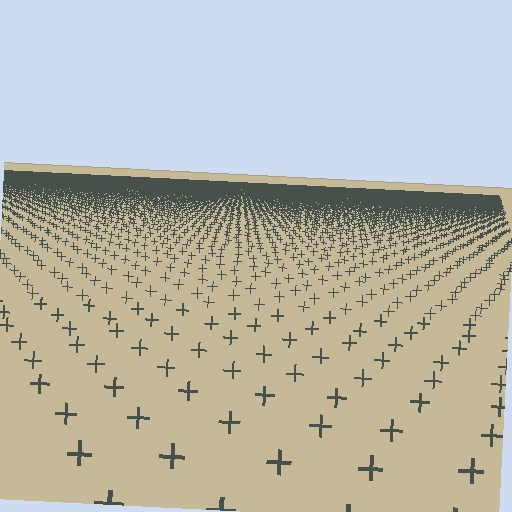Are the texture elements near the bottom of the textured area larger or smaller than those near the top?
Larger. Near the bottom, elements are closer to the viewer and appear at a bigger on-screen size.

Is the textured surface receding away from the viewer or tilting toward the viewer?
The surface is receding away from the viewer. Texture elements get smaller and denser toward the top.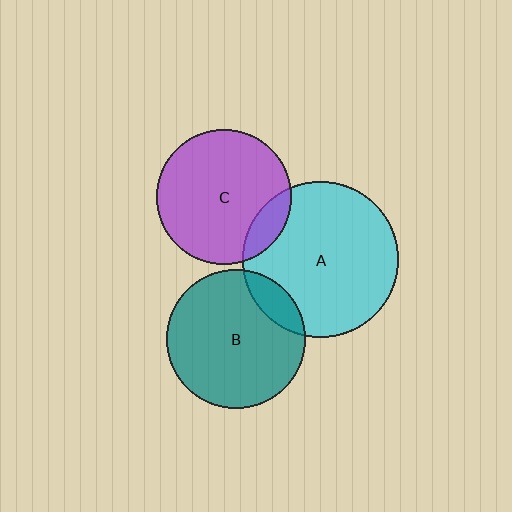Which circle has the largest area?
Circle A (cyan).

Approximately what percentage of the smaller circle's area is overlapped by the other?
Approximately 15%.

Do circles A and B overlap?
Yes.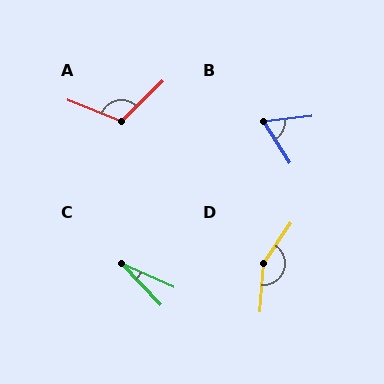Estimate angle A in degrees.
Approximately 114 degrees.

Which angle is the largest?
D, at approximately 150 degrees.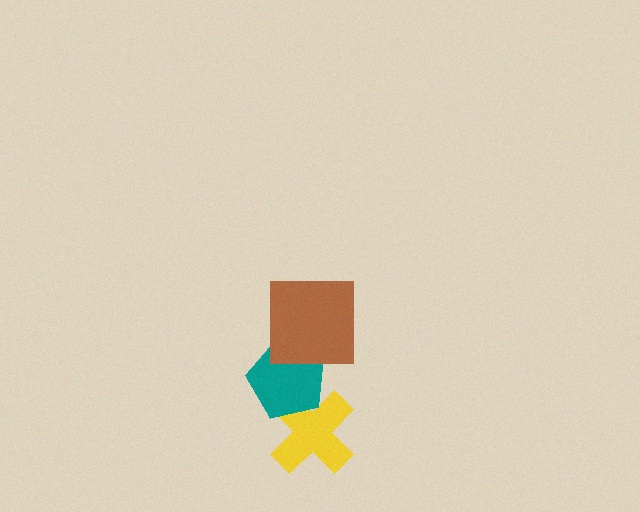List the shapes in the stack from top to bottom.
From top to bottom: the brown square, the teal pentagon, the yellow cross.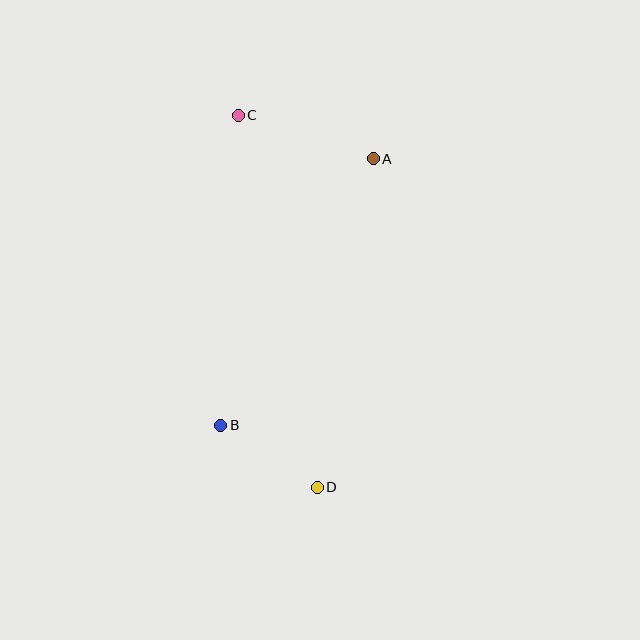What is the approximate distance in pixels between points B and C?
The distance between B and C is approximately 311 pixels.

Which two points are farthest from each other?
Points C and D are farthest from each other.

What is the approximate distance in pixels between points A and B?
The distance between A and B is approximately 307 pixels.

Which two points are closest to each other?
Points B and D are closest to each other.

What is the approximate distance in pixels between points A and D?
The distance between A and D is approximately 333 pixels.